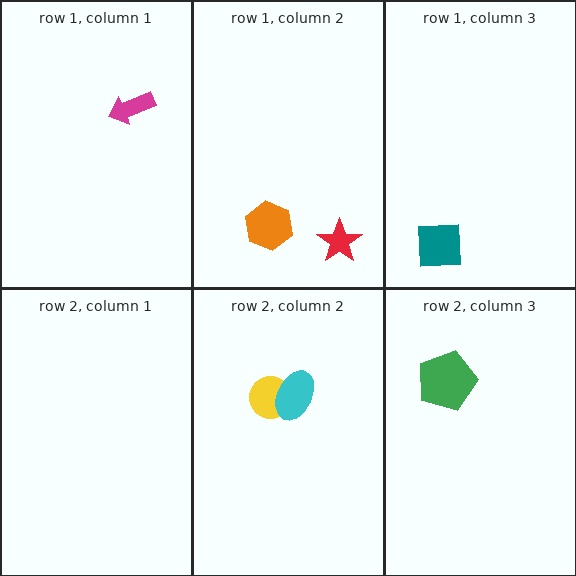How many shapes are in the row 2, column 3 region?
1.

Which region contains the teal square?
The row 1, column 3 region.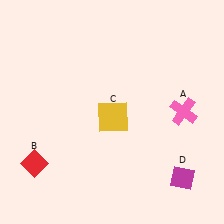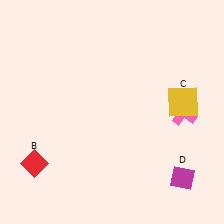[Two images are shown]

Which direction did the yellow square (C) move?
The yellow square (C) moved right.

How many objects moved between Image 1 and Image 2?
1 object moved between the two images.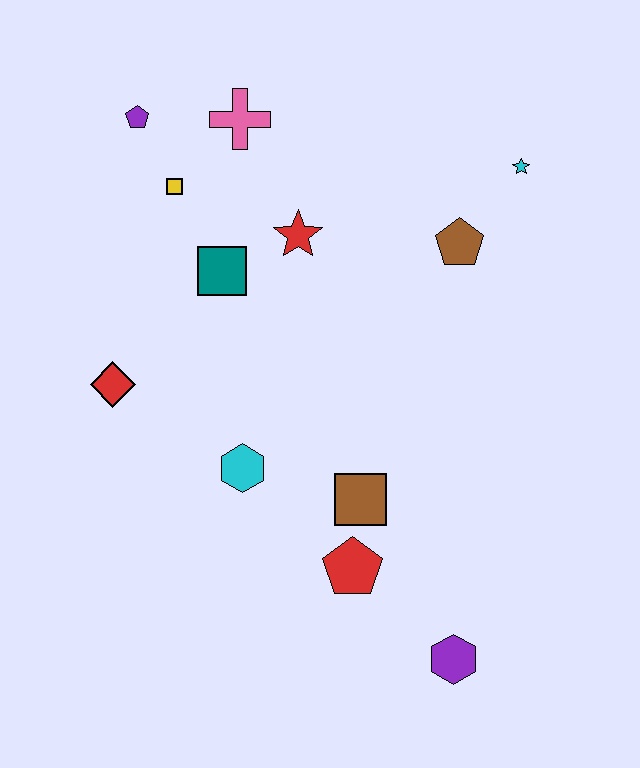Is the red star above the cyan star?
No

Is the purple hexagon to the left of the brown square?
No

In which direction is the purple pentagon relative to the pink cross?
The purple pentagon is to the left of the pink cross.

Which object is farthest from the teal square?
The purple hexagon is farthest from the teal square.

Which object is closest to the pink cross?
The yellow square is closest to the pink cross.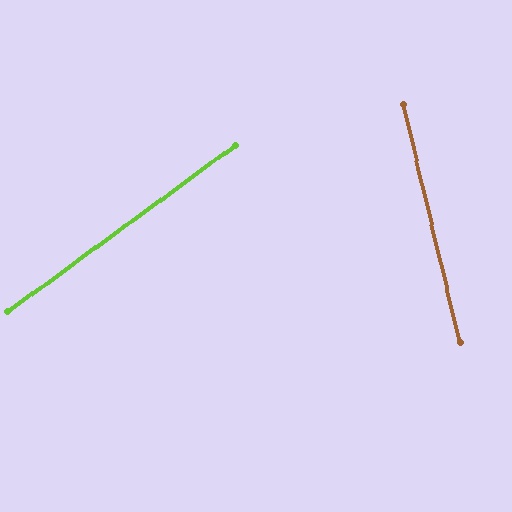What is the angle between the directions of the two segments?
Approximately 67 degrees.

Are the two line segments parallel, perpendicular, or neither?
Neither parallel nor perpendicular — they differ by about 67°.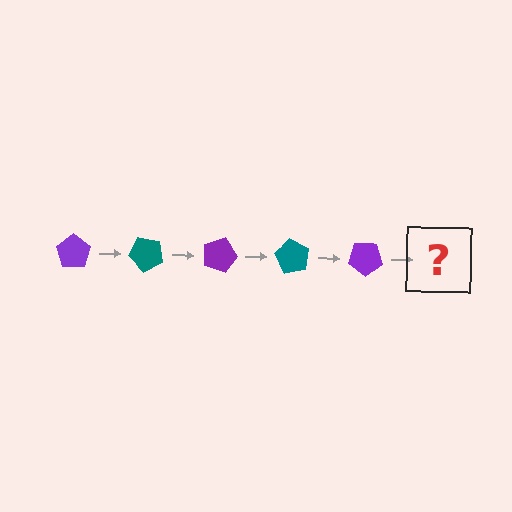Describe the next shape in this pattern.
It should be a teal pentagon, rotated 225 degrees from the start.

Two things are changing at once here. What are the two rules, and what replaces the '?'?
The two rules are that it rotates 45 degrees each step and the color cycles through purple and teal. The '?' should be a teal pentagon, rotated 225 degrees from the start.